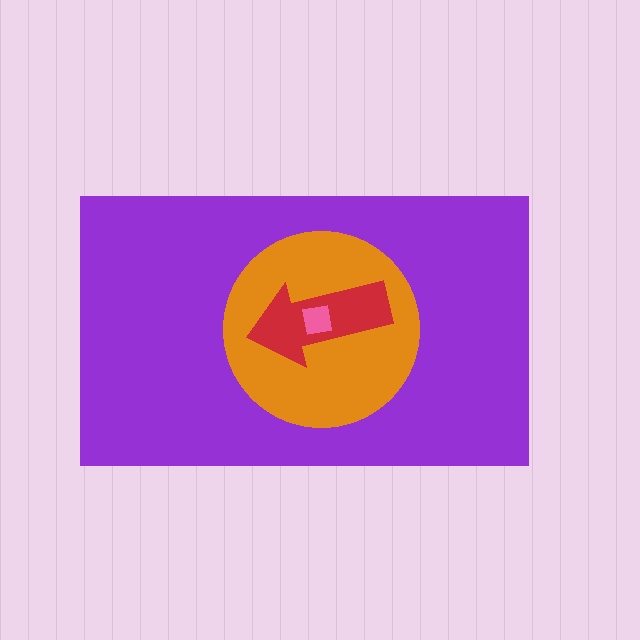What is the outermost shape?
The purple rectangle.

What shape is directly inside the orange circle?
The red arrow.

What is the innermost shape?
The pink square.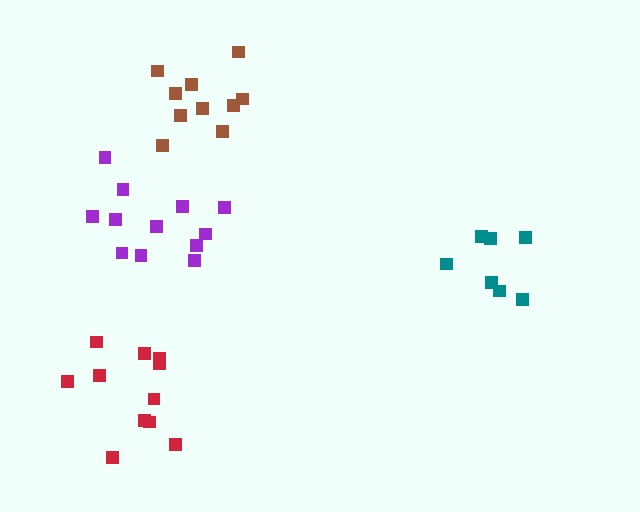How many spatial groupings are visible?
There are 4 spatial groupings.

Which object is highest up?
The brown cluster is topmost.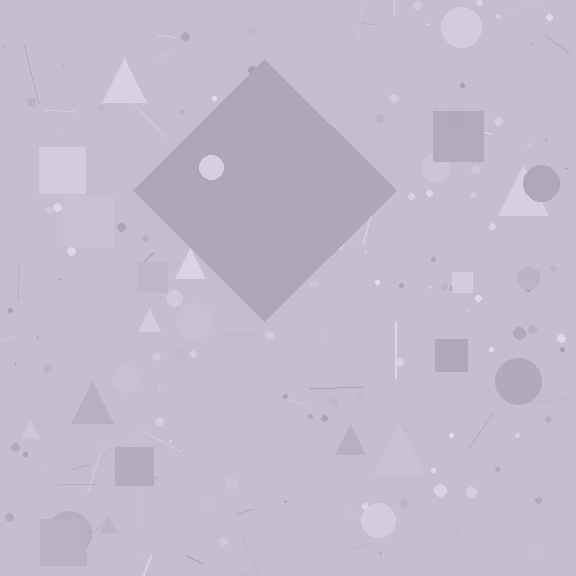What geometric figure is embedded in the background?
A diamond is embedded in the background.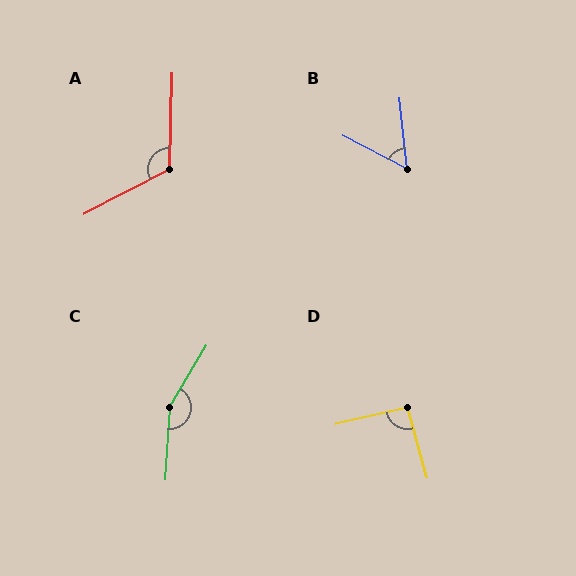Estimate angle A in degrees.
Approximately 119 degrees.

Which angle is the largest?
C, at approximately 152 degrees.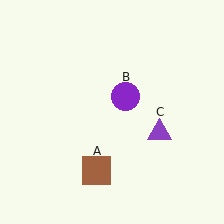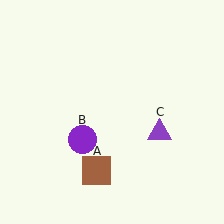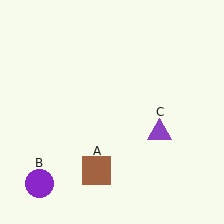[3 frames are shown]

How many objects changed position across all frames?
1 object changed position: purple circle (object B).